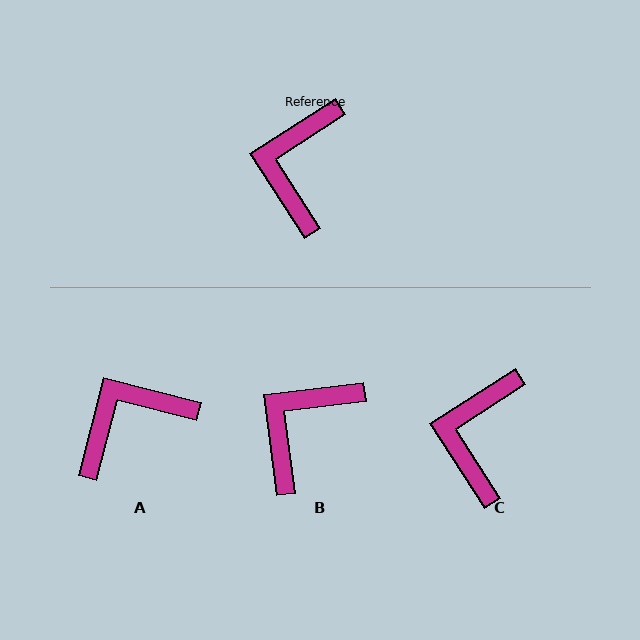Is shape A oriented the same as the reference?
No, it is off by about 47 degrees.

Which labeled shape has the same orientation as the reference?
C.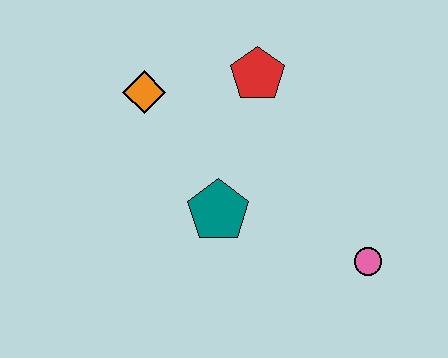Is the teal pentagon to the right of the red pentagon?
No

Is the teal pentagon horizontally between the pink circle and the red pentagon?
No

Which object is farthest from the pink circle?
The orange diamond is farthest from the pink circle.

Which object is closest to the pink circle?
The teal pentagon is closest to the pink circle.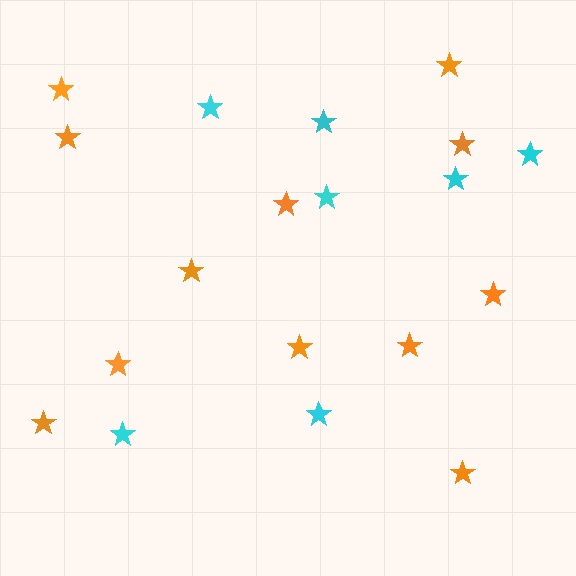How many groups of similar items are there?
There are 2 groups: one group of orange stars (12) and one group of cyan stars (7).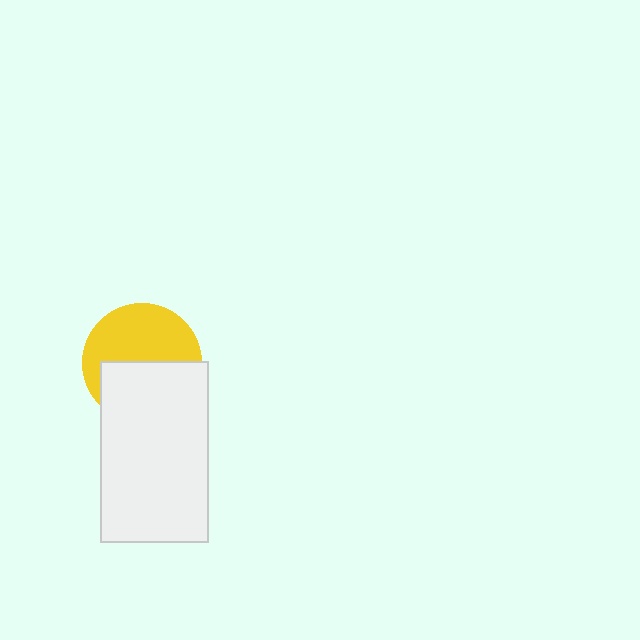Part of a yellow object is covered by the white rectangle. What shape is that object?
It is a circle.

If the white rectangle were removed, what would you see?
You would see the complete yellow circle.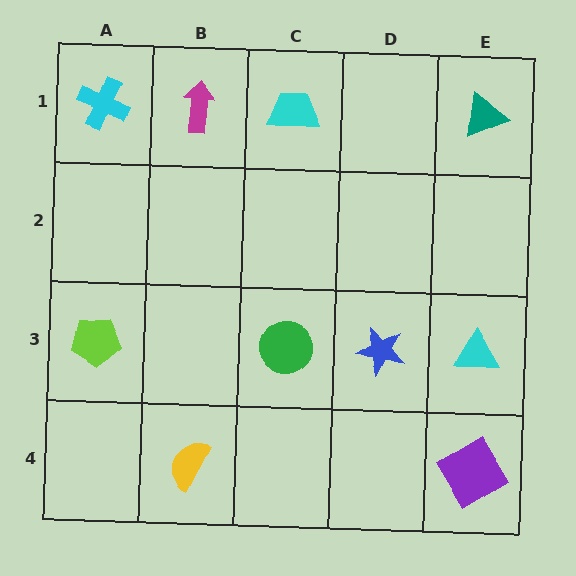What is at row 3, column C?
A green circle.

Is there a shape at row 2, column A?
No, that cell is empty.